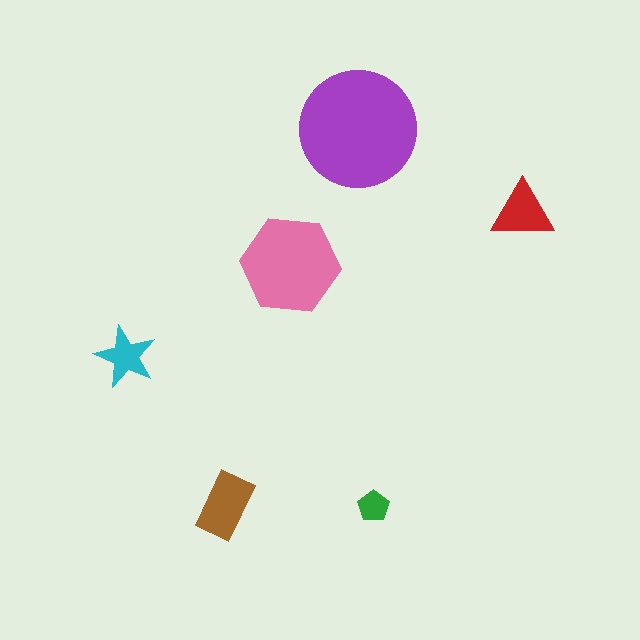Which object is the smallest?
The green pentagon.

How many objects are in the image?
There are 6 objects in the image.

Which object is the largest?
The purple circle.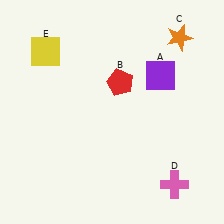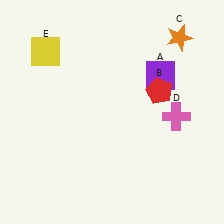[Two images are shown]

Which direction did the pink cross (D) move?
The pink cross (D) moved up.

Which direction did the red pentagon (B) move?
The red pentagon (B) moved right.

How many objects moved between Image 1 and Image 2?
2 objects moved between the two images.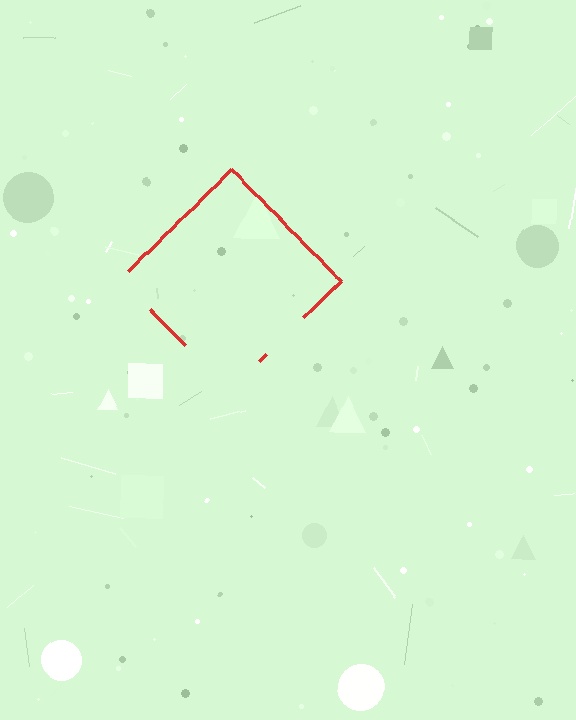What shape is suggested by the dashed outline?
The dashed outline suggests a diamond.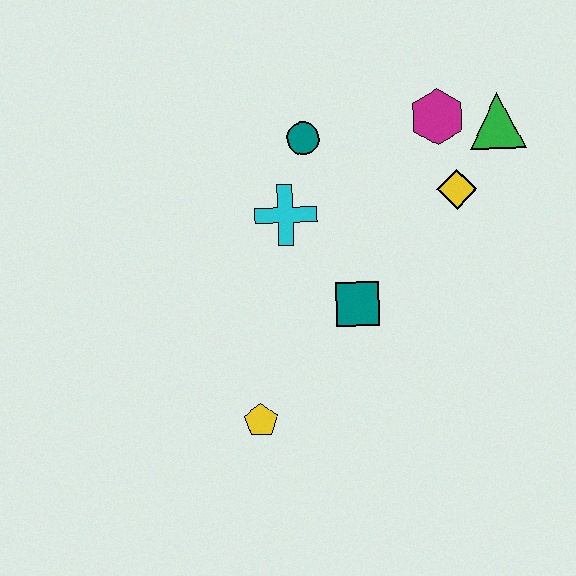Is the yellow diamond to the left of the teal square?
No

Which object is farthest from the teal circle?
The yellow pentagon is farthest from the teal circle.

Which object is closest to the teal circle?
The cyan cross is closest to the teal circle.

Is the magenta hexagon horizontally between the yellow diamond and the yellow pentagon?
Yes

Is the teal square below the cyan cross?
Yes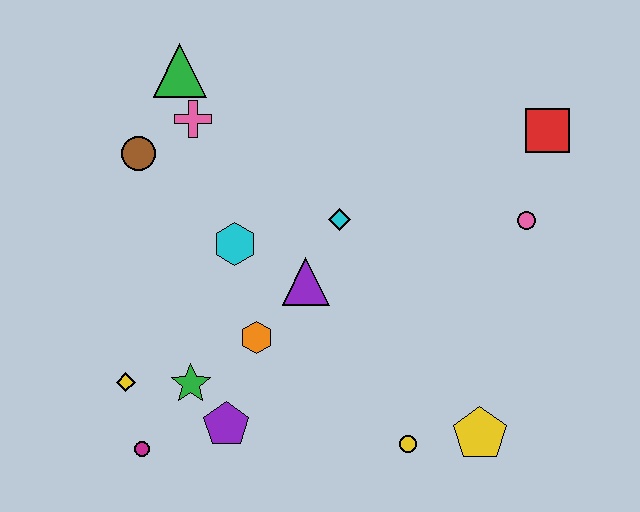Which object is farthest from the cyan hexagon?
The red square is farthest from the cyan hexagon.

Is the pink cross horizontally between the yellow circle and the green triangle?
Yes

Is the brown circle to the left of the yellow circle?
Yes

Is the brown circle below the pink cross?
Yes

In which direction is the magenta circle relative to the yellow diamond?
The magenta circle is below the yellow diamond.